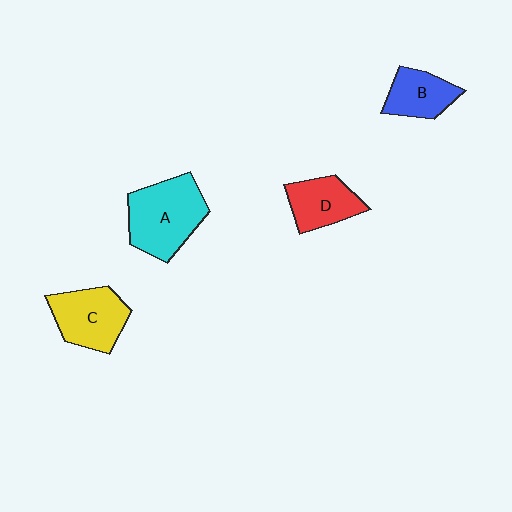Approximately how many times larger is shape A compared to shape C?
Approximately 1.3 times.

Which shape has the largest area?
Shape A (cyan).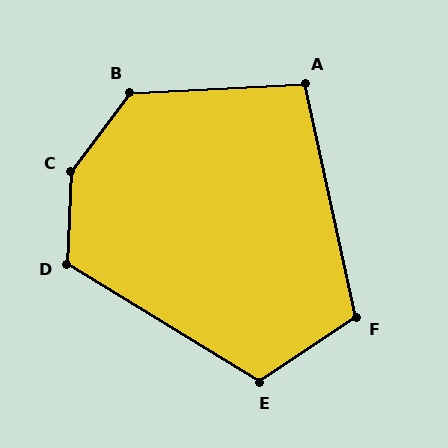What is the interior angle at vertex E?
Approximately 115 degrees (obtuse).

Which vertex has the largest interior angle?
C, at approximately 146 degrees.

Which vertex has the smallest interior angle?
A, at approximately 100 degrees.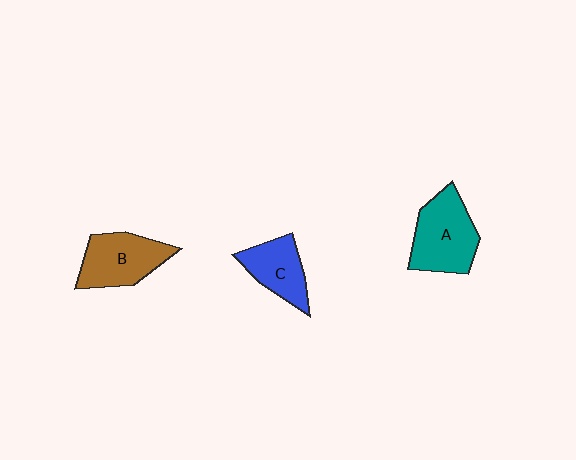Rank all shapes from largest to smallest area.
From largest to smallest: A (teal), B (brown), C (blue).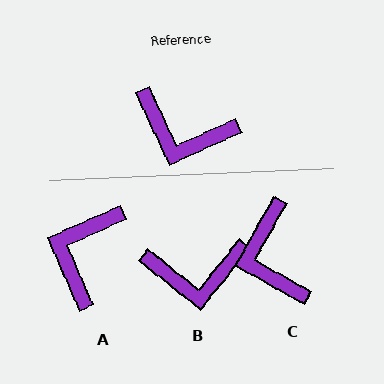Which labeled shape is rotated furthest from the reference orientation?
A, about 91 degrees away.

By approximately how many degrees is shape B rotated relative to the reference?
Approximately 27 degrees counter-clockwise.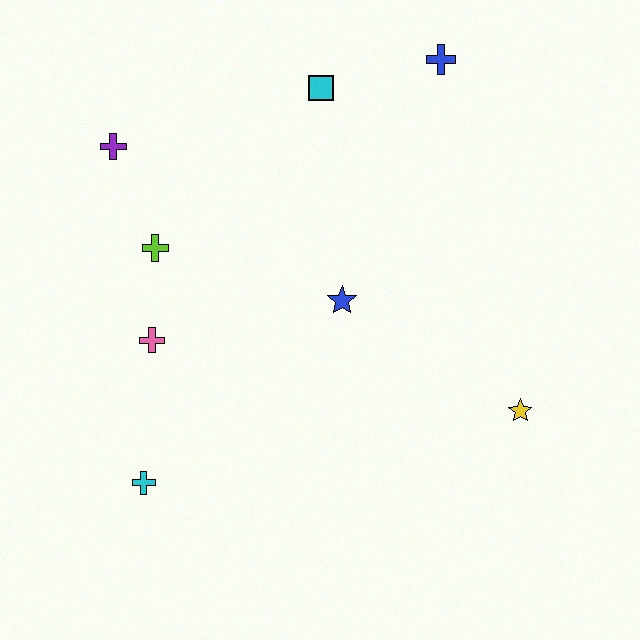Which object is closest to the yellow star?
The blue star is closest to the yellow star.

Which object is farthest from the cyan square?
The cyan cross is farthest from the cyan square.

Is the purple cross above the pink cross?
Yes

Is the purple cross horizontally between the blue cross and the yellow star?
No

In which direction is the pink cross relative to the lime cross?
The pink cross is below the lime cross.